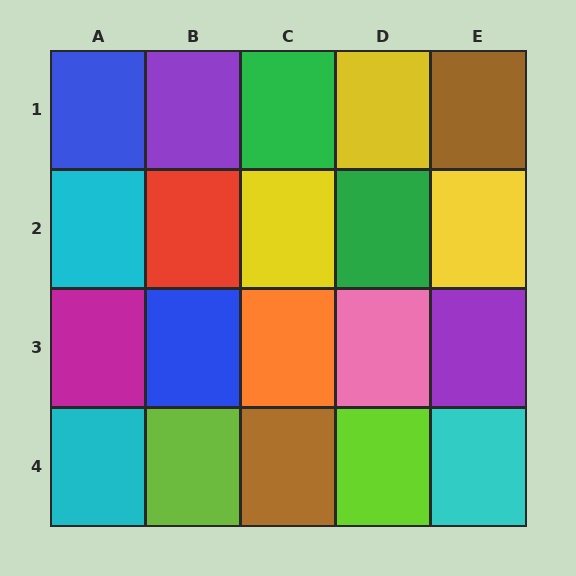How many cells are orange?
1 cell is orange.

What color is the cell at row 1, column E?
Brown.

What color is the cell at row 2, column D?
Green.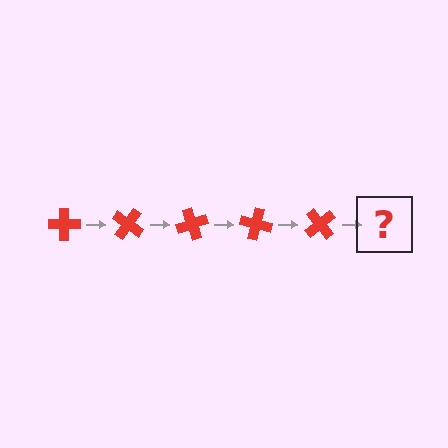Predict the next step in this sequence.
The next step is a red cross rotated 175 degrees.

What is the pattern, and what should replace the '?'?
The pattern is that the cross rotates 35 degrees each step. The '?' should be a red cross rotated 175 degrees.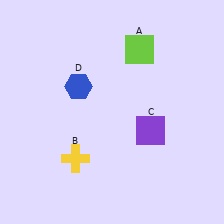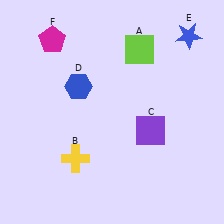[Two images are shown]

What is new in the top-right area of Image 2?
A blue star (E) was added in the top-right area of Image 2.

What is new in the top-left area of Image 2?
A magenta pentagon (F) was added in the top-left area of Image 2.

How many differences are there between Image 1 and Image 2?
There are 2 differences between the two images.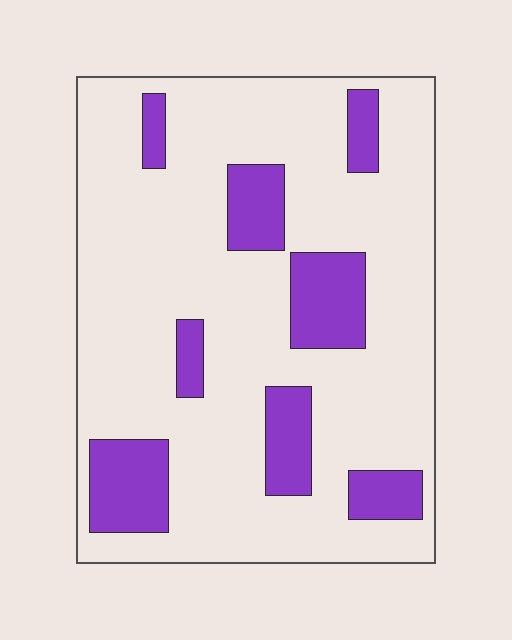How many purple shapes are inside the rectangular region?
8.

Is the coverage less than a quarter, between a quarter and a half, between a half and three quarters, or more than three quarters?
Less than a quarter.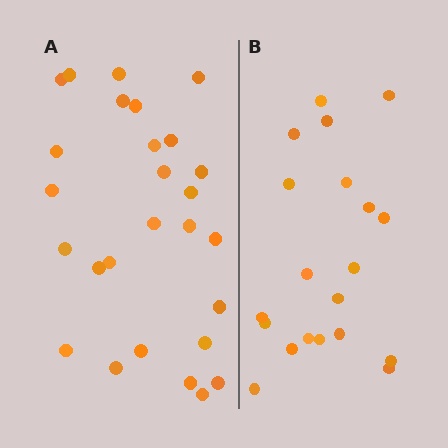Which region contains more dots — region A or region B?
Region A (the left region) has more dots.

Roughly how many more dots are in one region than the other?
Region A has roughly 8 or so more dots than region B.